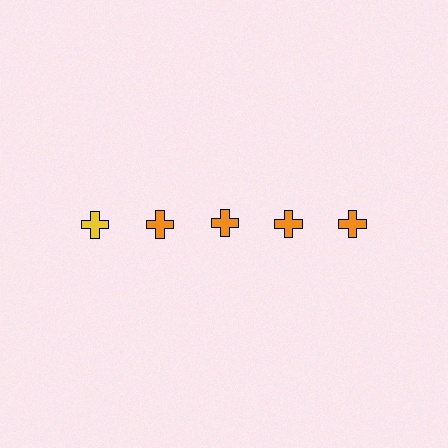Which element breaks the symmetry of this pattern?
The yellow cross in the top row, leftmost column breaks the symmetry. All other shapes are orange crosses.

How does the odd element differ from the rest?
It has a different color: yellow instead of orange.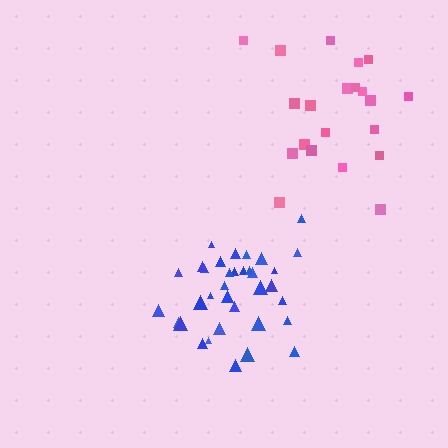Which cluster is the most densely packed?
Blue.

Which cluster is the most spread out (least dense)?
Pink.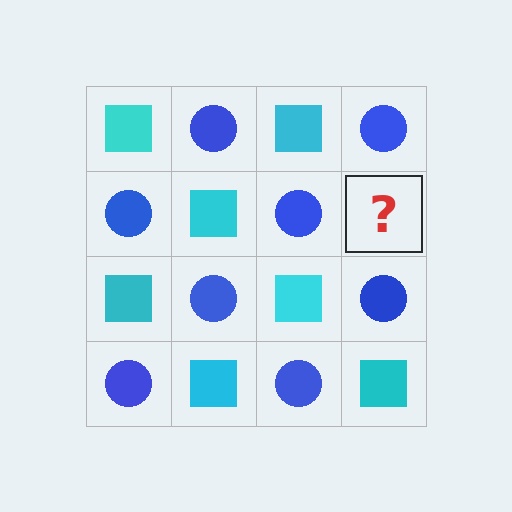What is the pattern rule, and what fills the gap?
The rule is that it alternates cyan square and blue circle in a checkerboard pattern. The gap should be filled with a cyan square.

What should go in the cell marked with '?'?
The missing cell should contain a cyan square.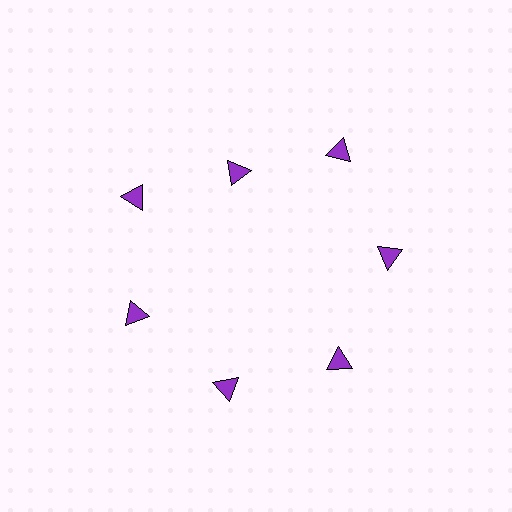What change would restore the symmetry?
The symmetry would be restored by moving it outward, back onto the ring so that all 7 triangles sit at equal angles and equal distance from the center.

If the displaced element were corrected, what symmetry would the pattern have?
It would have 7-fold rotational symmetry — the pattern would map onto itself every 51 degrees.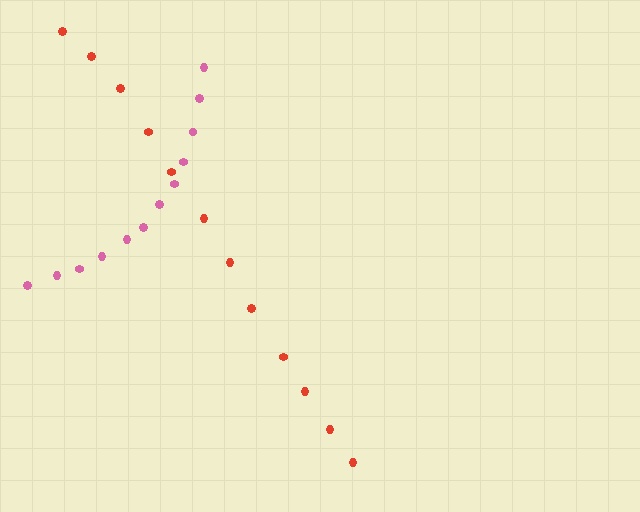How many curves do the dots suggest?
There are 2 distinct paths.